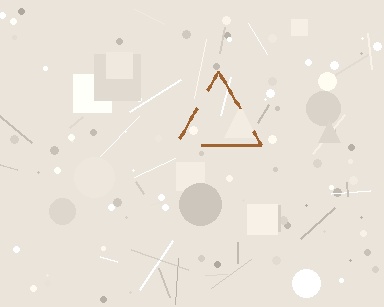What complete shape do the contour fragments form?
The contour fragments form a triangle.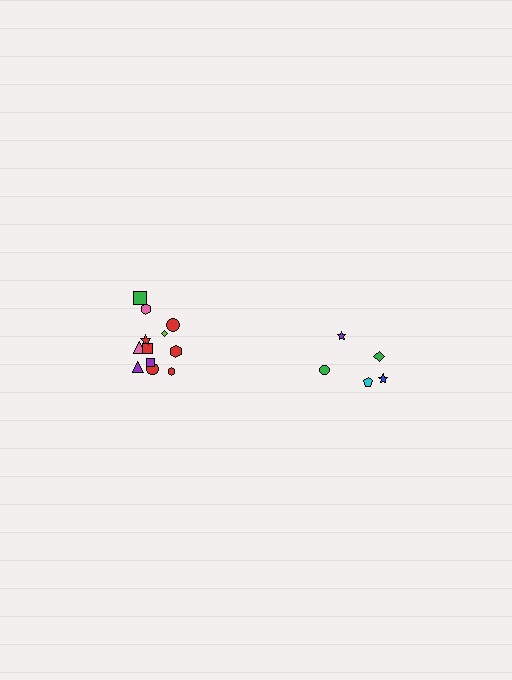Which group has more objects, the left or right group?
The left group.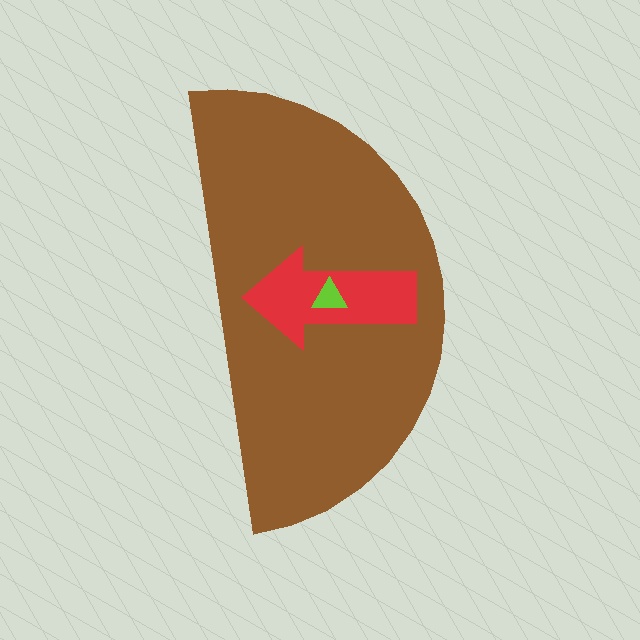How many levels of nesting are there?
3.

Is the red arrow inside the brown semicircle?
Yes.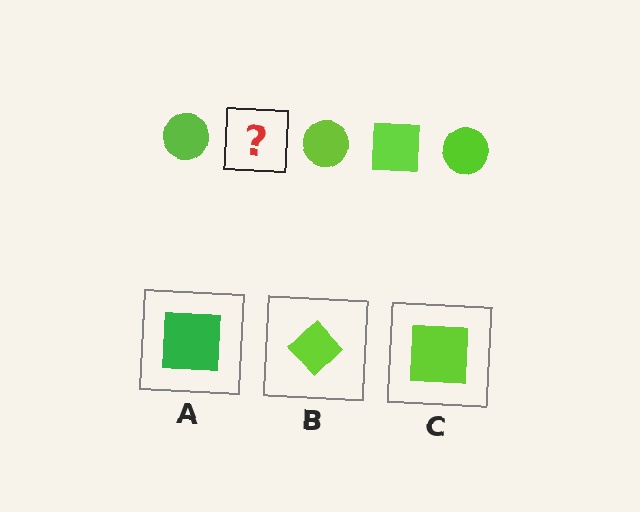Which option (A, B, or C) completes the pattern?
C.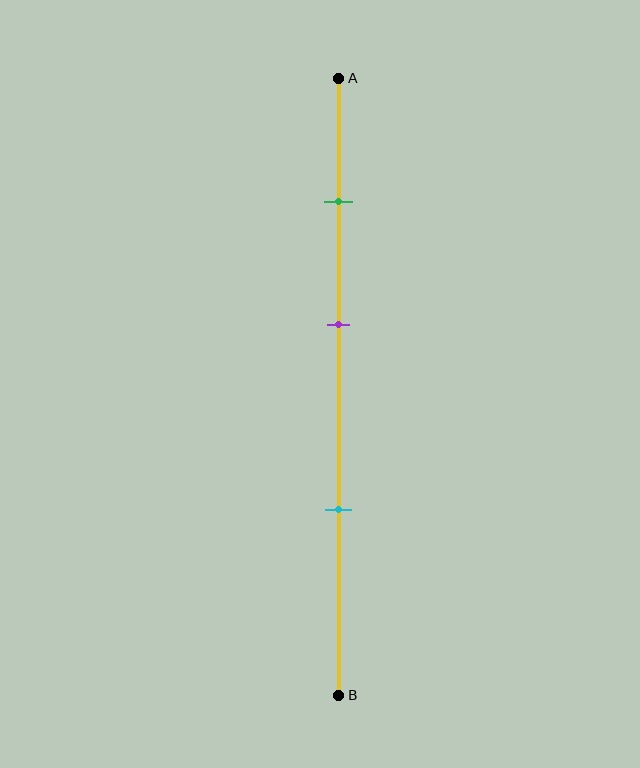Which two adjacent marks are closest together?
The green and purple marks are the closest adjacent pair.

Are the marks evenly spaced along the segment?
Yes, the marks are approximately evenly spaced.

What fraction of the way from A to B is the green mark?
The green mark is approximately 20% (0.2) of the way from A to B.